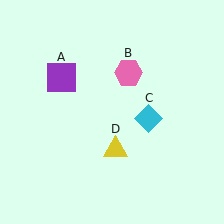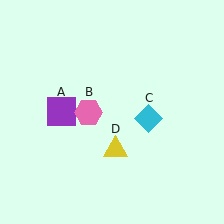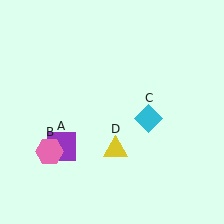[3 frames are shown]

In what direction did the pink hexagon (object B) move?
The pink hexagon (object B) moved down and to the left.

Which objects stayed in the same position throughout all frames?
Cyan diamond (object C) and yellow triangle (object D) remained stationary.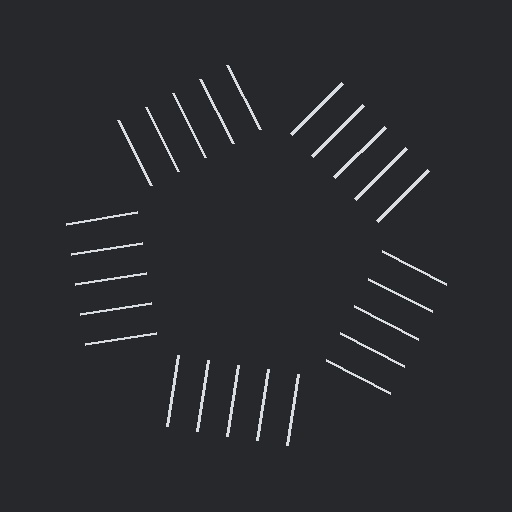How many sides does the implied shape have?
5 sides — the line-ends trace a pentagon.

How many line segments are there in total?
25 — 5 along each of the 5 edges.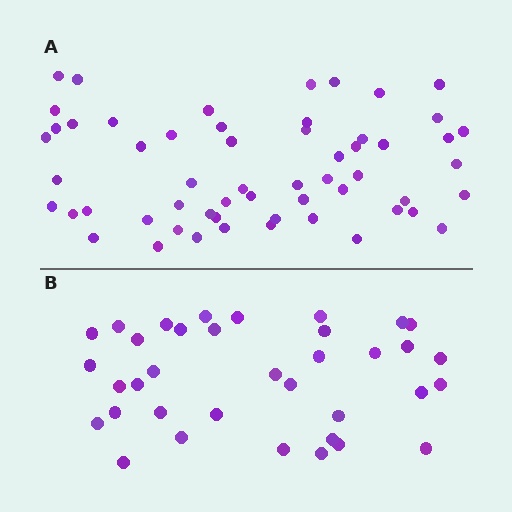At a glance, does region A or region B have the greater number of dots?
Region A (the top region) has more dots.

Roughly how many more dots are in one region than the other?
Region A has approximately 20 more dots than region B.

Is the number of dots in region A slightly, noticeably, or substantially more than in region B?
Region A has substantially more. The ratio is roughly 1.6 to 1.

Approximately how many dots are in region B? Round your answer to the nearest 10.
About 40 dots. (The exact count is 36, which rounds to 40.)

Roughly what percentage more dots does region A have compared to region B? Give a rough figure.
About 60% more.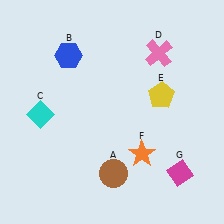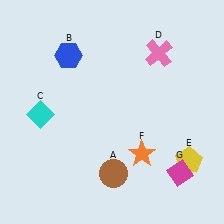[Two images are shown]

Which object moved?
The yellow pentagon (E) moved down.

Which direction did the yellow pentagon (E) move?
The yellow pentagon (E) moved down.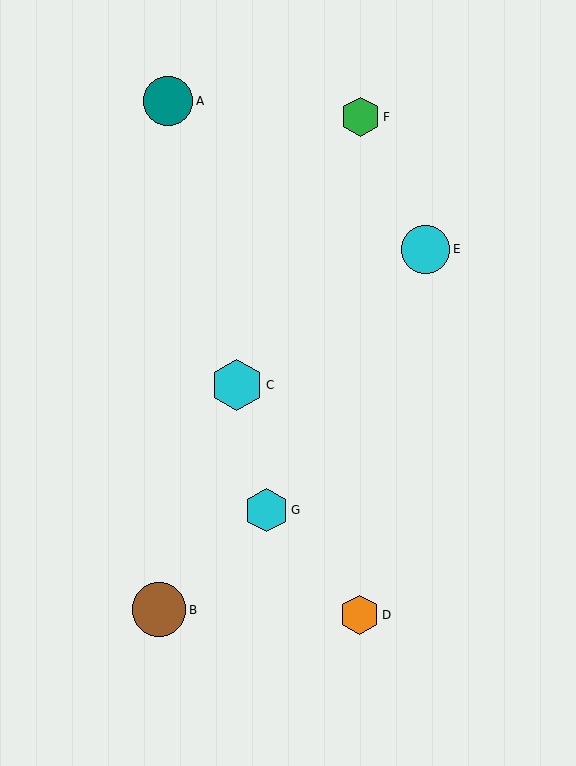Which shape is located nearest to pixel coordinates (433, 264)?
The cyan circle (labeled E) at (426, 249) is nearest to that location.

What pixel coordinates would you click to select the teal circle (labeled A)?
Click at (168, 101) to select the teal circle A.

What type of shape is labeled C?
Shape C is a cyan hexagon.